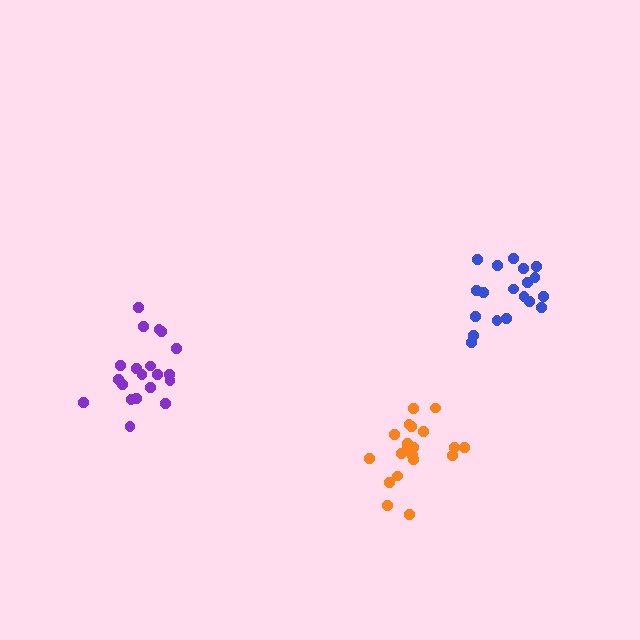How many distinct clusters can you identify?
There are 3 distinct clusters.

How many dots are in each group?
Group 1: 20 dots, Group 2: 20 dots, Group 3: 19 dots (59 total).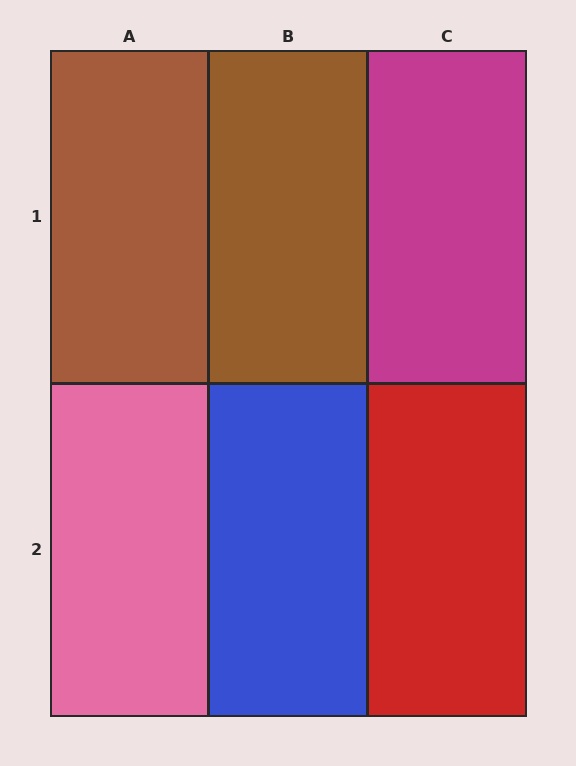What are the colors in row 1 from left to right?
Brown, brown, magenta.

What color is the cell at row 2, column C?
Red.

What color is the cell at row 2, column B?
Blue.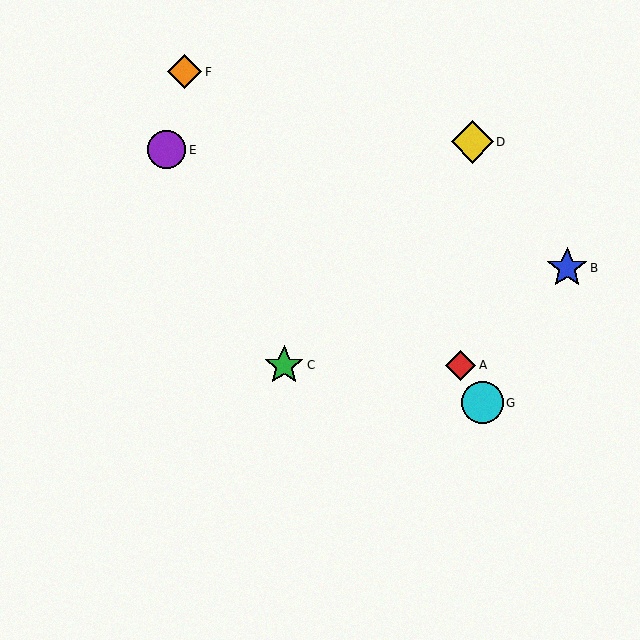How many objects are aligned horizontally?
2 objects (A, C) are aligned horizontally.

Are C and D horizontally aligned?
No, C is at y≈365 and D is at y≈142.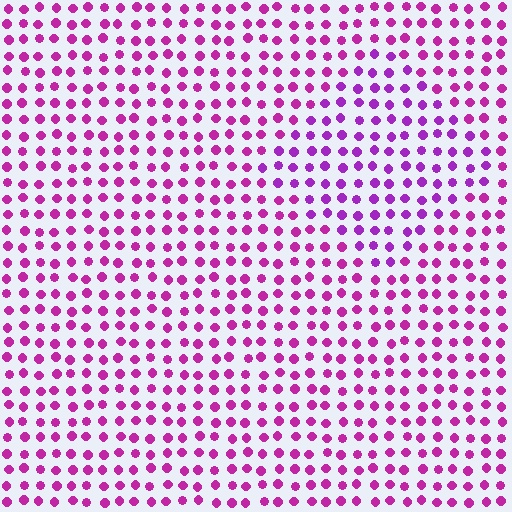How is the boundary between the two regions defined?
The boundary is defined purely by a slight shift in hue (about 23 degrees). Spacing, size, and orientation are identical on both sides.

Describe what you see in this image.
The image is filled with small magenta elements in a uniform arrangement. A diamond-shaped region is visible where the elements are tinted to a slightly different hue, forming a subtle color boundary.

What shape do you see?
I see a diamond.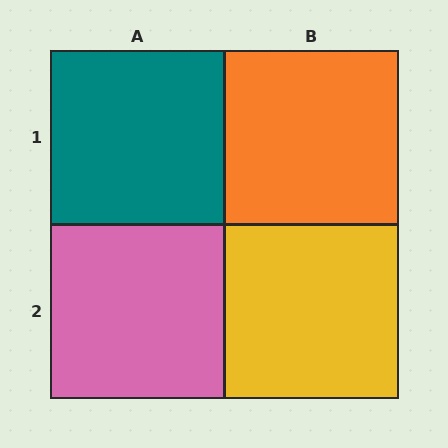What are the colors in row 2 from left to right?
Pink, yellow.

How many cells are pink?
1 cell is pink.